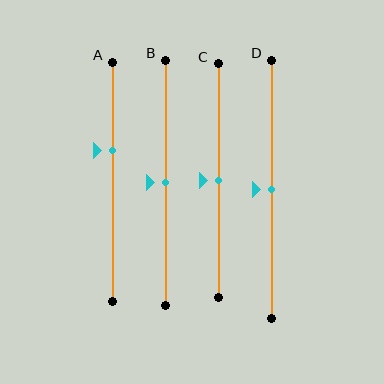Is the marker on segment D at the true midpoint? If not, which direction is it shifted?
Yes, the marker on segment D is at the true midpoint.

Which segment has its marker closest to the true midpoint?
Segment B has its marker closest to the true midpoint.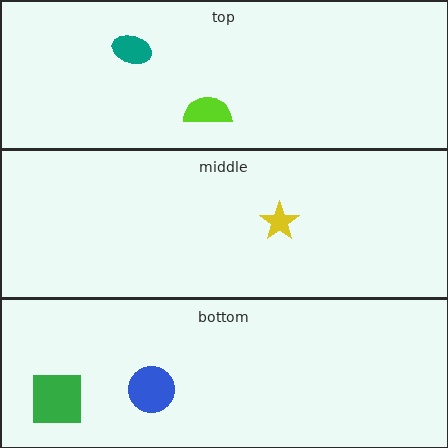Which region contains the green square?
The bottom region.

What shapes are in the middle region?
The yellow star.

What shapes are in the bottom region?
The green square, the blue circle.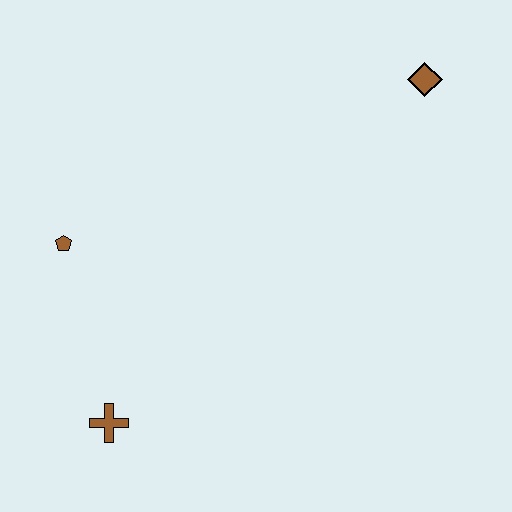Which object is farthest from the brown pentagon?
The brown diamond is farthest from the brown pentagon.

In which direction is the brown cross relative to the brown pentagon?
The brown cross is below the brown pentagon.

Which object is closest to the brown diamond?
The brown pentagon is closest to the brown diamond.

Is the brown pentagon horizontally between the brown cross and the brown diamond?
No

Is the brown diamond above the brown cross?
Yes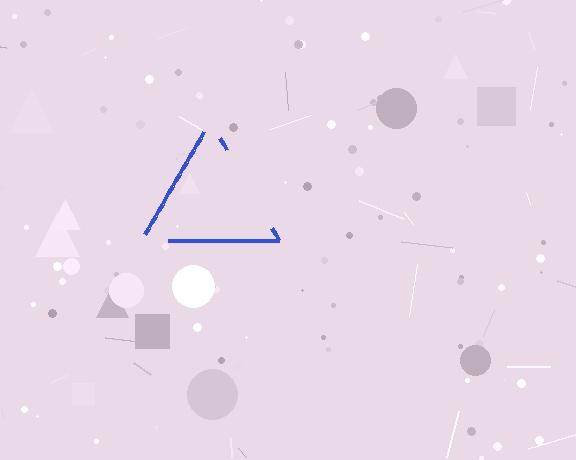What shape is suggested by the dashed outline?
The dashed outline suggests a triangle.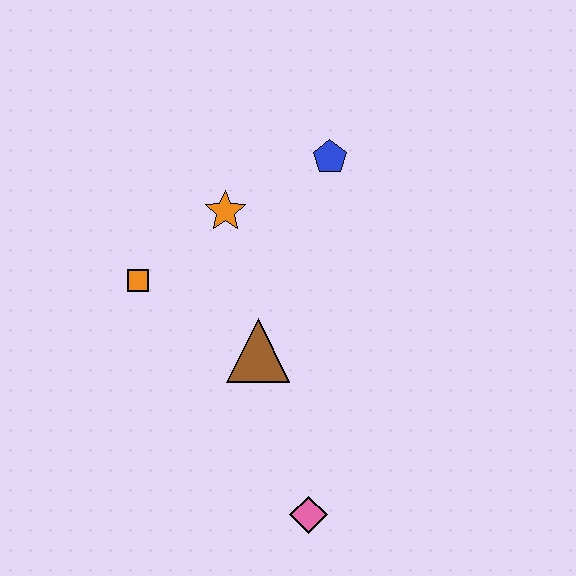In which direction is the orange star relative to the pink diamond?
The orange star is above the pink diamond.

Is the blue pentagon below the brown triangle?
No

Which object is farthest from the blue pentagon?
The pink diamond is farthest from the blue pentagon.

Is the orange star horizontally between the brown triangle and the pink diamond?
No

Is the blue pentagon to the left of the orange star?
No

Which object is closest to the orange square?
The orange star is closest to the orange square.